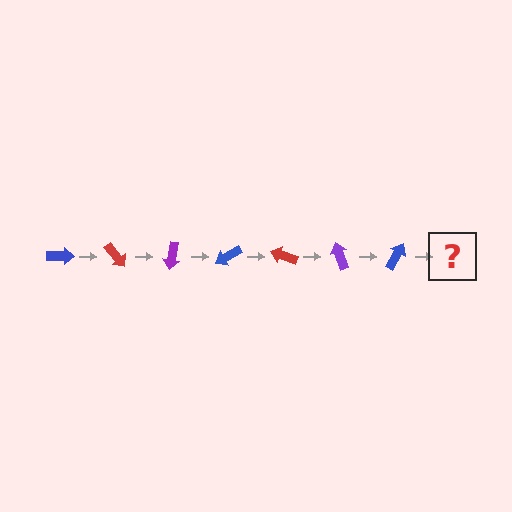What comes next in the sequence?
The next element should be a red arrow, rotated 350 degrees from the start.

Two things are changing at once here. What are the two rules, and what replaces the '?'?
The two rules are that it rotates 50 degrees each step and the color cycles through blue, red, and purple. The '?' should be a red arrow, rotated 350 degrees from the start.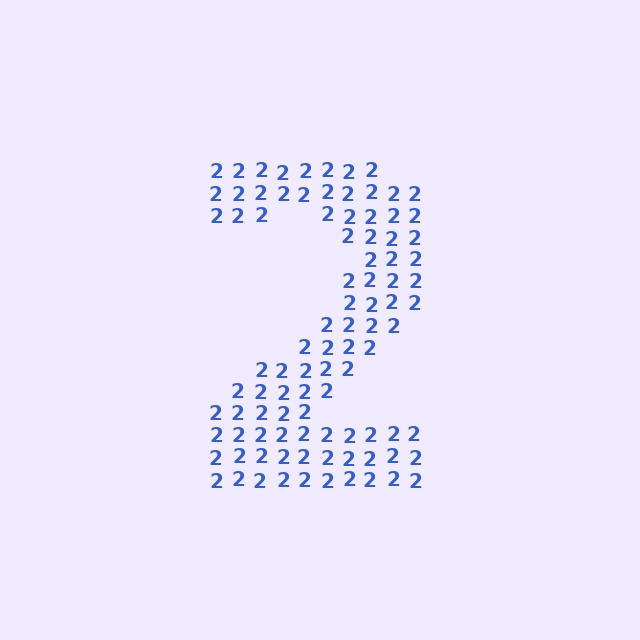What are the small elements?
The small elements are digit 2's.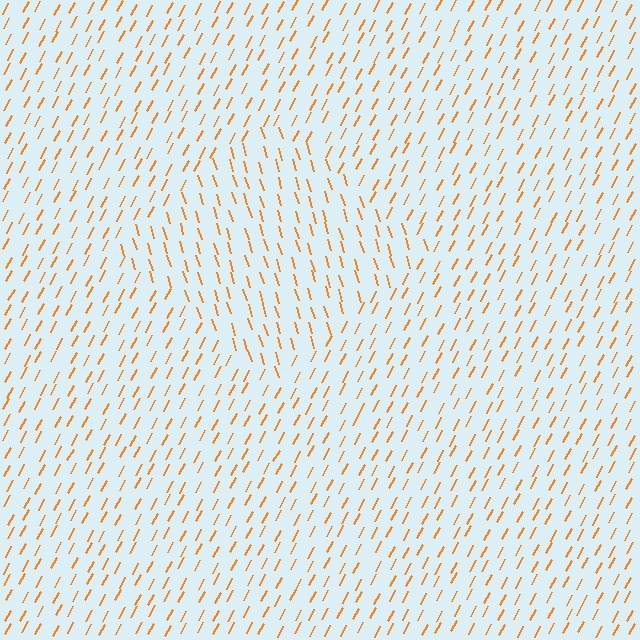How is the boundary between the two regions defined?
The boundary is defined purely by a change in line orientation (approximately 45 degrees difference). All lines are the same color and thickness.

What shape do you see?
I see a diamond.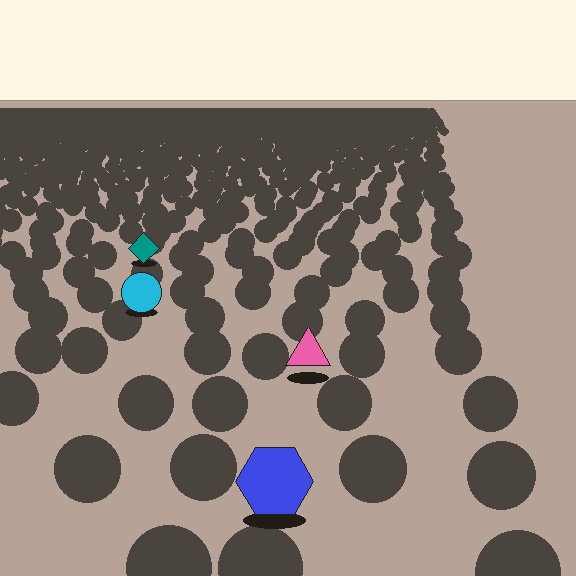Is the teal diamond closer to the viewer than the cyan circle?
No. The cyan circle is closer — you can tell from the texture gradient: the ground texture is coarser near it.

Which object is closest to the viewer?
The blue hexagon is closest. The texture marks near it are larger and more spread out.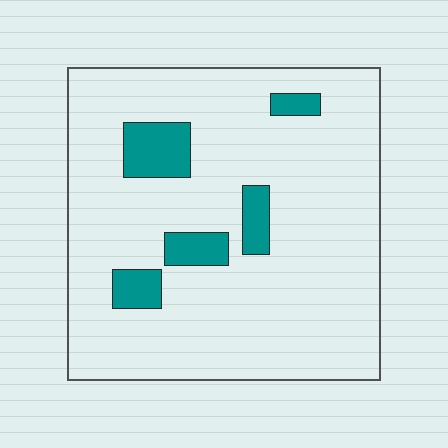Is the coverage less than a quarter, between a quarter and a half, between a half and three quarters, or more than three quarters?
Less than a quarter.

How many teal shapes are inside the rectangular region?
5.